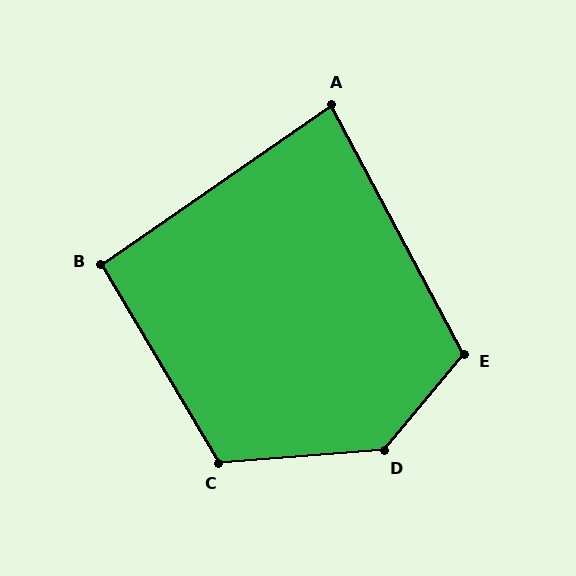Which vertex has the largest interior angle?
D, at approximately 135 degrees.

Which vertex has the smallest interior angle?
A, at approximately 83 degrees.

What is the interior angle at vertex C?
Approximately 116 degrees (obtuse).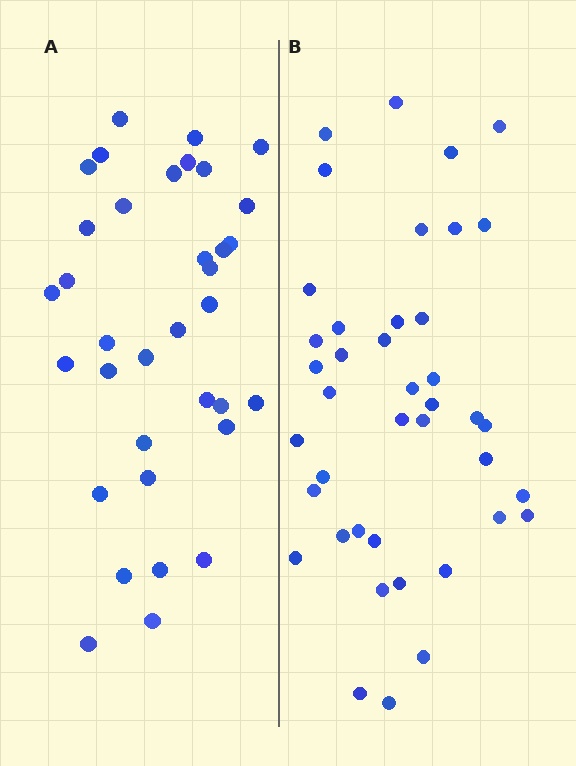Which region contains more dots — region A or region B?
Region B (the right region) has more dots.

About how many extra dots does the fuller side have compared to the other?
Region B has about 6 more dots than region A.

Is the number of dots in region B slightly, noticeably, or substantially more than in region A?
Region B has only slightly more — the two regions are fairly close. The ratio is roughly 1.2 to 1.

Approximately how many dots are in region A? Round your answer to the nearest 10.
About 40 dots. (The exact count is 35, which rounds to 40.)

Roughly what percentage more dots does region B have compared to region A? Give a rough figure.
About 15% more.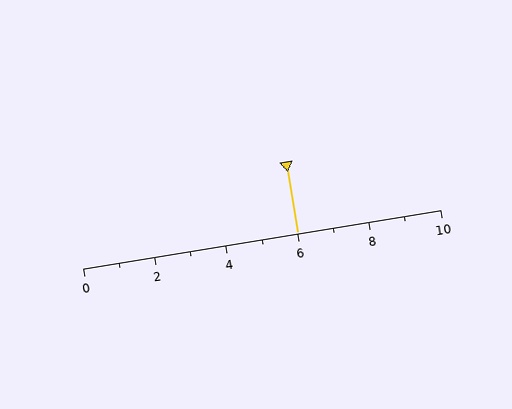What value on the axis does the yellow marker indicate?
The marker indicates approximately 6.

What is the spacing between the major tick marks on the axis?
The major ticks are spaced 2 apart.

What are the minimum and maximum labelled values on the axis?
The axis runs from 0 to 10.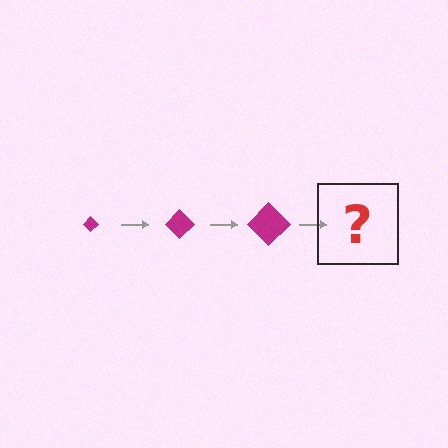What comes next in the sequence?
The next element should be a magenta diamond, larger than the previous one.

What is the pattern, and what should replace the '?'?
The pattern is that the diamond gets progressively larger each step. The '?' should be a magenta diamond, larger than the previous one.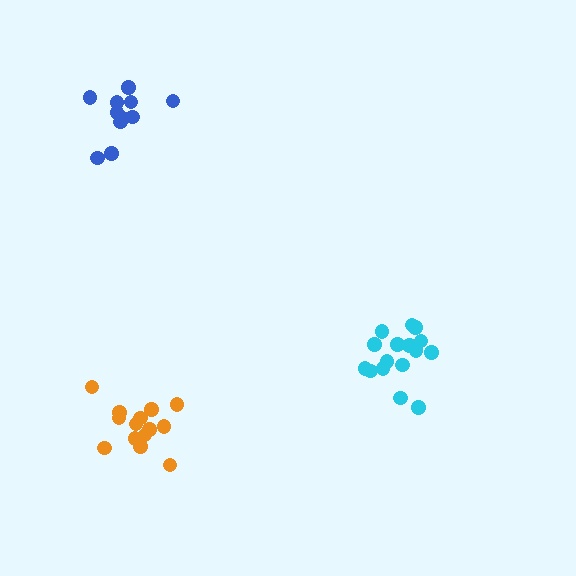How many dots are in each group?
Group 1: 16 dots, Group 2: 11 dots, Group 3: 15 dots (42 total).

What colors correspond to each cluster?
The clusters are colored: cyan, blue, orange.